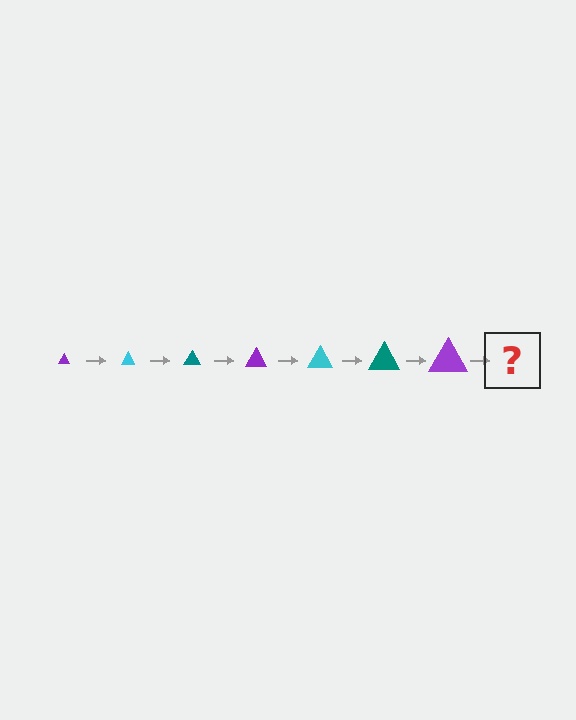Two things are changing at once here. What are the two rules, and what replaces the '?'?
The two rules are that the triangle grows larger each step and the color cycles through purple, cyan, and teal. The '?' should be a cyan triangle, larger than the previous one.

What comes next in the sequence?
The next element should be a cyan triangle, larger than the previous one.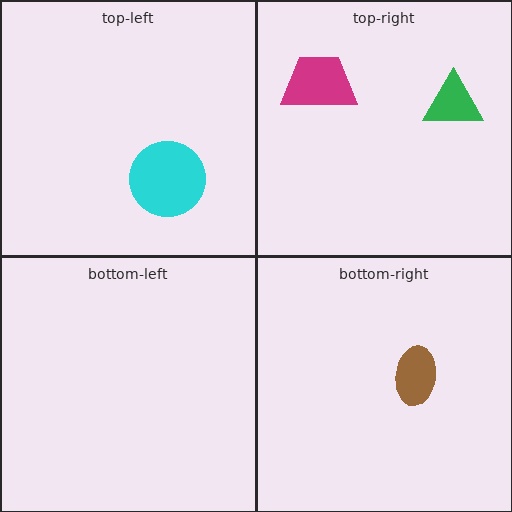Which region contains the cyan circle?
The top-left region.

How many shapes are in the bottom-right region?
1.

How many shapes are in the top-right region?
2.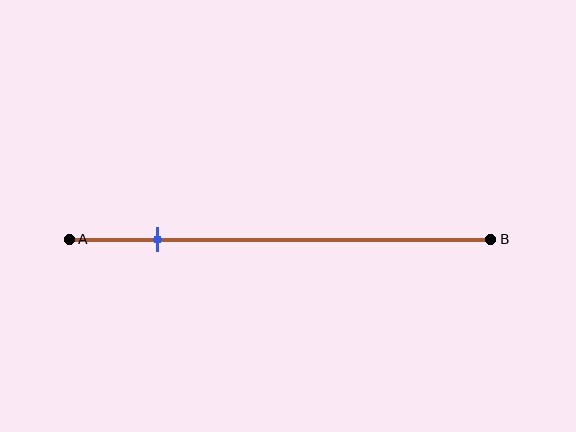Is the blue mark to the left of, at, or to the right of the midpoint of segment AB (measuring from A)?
The blue mark is to the left of the midpoint of segment AB.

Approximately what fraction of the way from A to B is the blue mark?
The blue mark is approximately 20% of the way from A to B.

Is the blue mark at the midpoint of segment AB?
No, the mark is at about 20% from A, not at the 50% midpoint.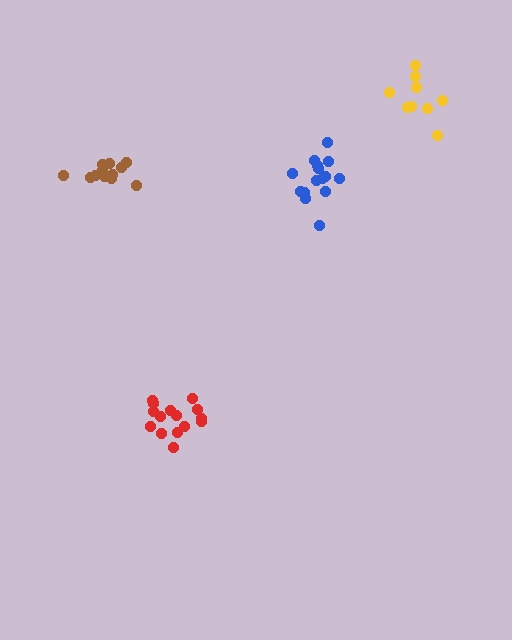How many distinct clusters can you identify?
There are 4 distinct clusters.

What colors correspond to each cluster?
The clusters are colored: blue, brown, yellow, red.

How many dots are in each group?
Group 1: 15 dots, Group 2: 12 dots, Group 3: 9 dots, Group 4: 15 dots (51 total).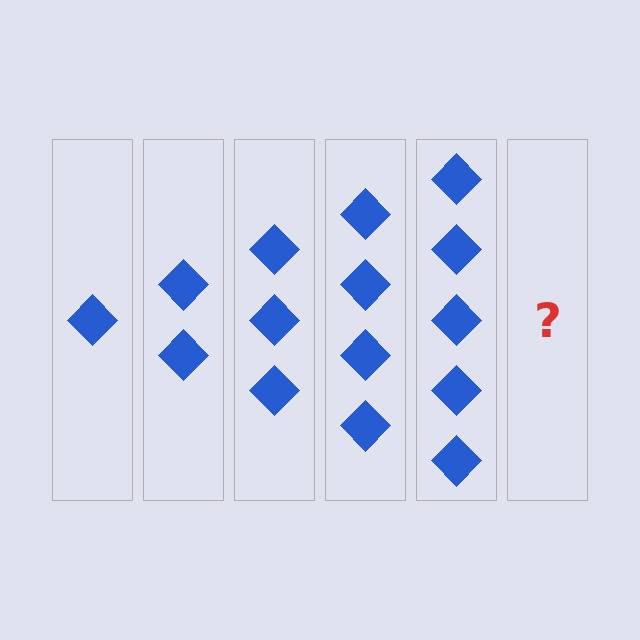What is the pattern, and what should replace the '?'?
The pattern is that each step adds one more diamond. The '?' should be 6 diamonds.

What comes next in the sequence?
The next element should be 6 diamonds.